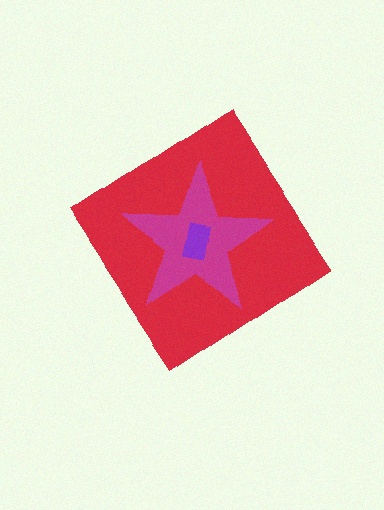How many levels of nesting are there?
3.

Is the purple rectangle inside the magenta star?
Yes.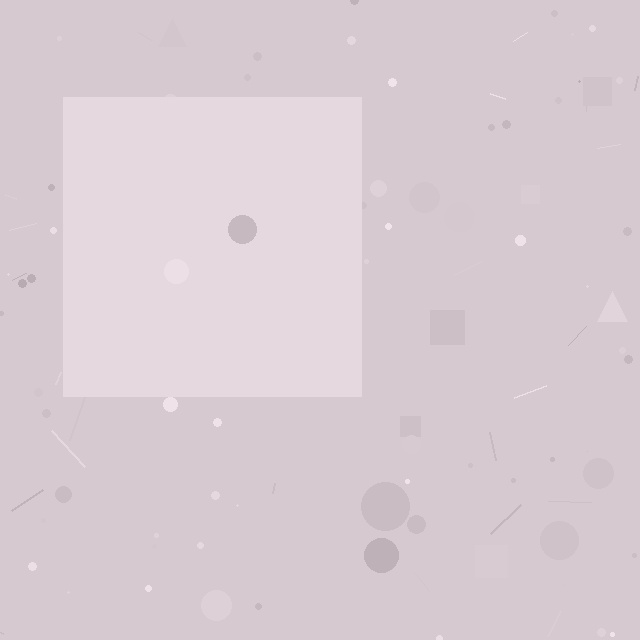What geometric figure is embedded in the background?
A square is embedded in the background.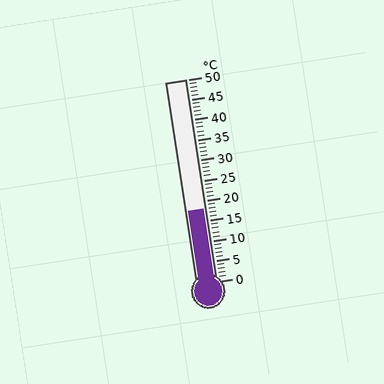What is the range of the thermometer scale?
The thermometer scale ranges from 0°C to 50°C.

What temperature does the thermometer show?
The thermometer shows approximately 18°C.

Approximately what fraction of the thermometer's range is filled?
The thermometer is filled to approximately 35% of its range.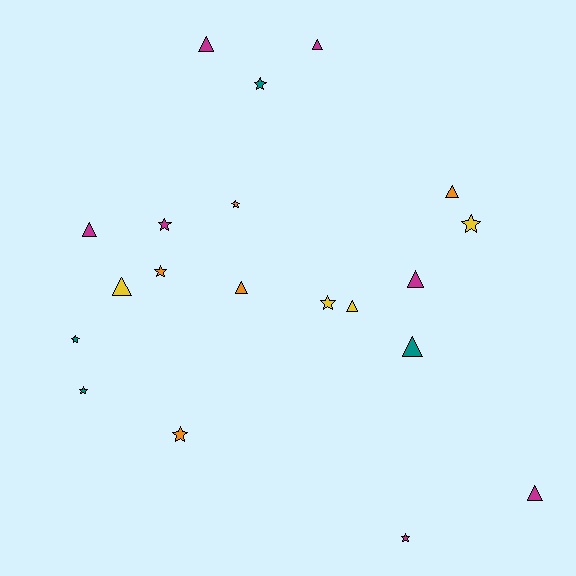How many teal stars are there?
There are 3 teal stars.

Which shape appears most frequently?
Star, with 10 objects.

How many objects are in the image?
There are 20 objects.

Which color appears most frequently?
Magenta, with 7 objects.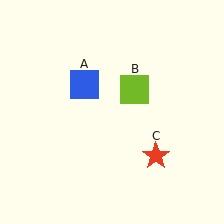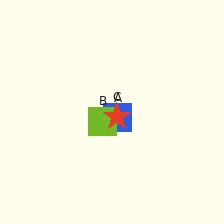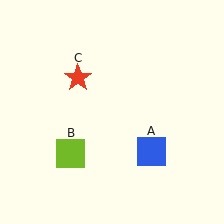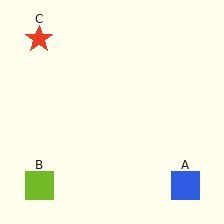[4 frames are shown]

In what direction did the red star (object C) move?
The red star (object C) moved up and to the left.